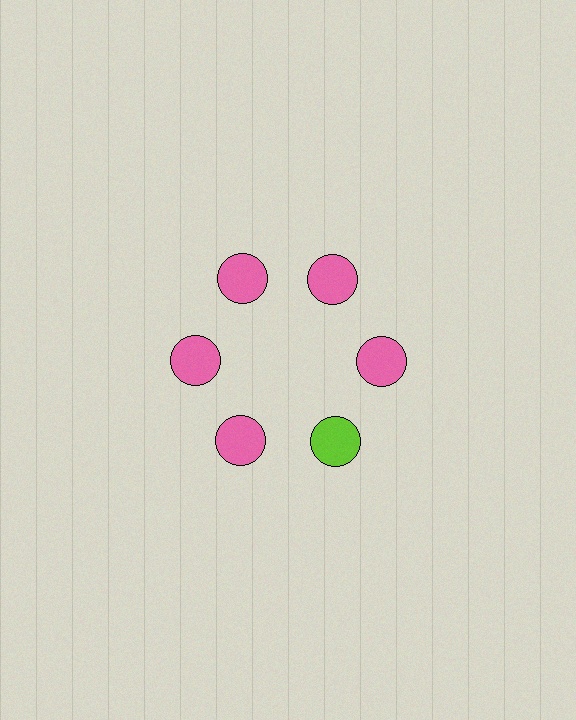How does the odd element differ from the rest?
It has a different color: lime instead of pink.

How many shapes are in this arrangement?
There are 6 shapes arranged in a ring pattern.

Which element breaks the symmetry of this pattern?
The lime circle at roughly the 5 o'clock position breaks the symmetry. All other shapes are pink circles.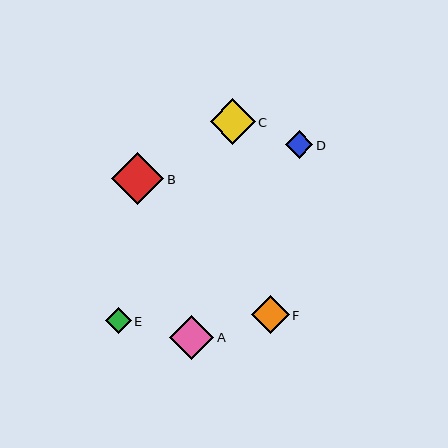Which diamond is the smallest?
Diamond E is the smallest with a size of approximately 26 pixels.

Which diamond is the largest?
Diamond B is the largest with a size of approximately 52 pixels.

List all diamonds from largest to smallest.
From largest to smallest: B, C, A, F, D, E.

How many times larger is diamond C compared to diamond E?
Diamond C is approximately 1.8 times the size of diamond E.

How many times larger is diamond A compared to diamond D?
Diamond A is approximately 1.6 times the size of diamond D.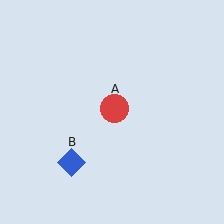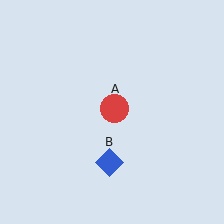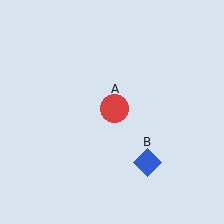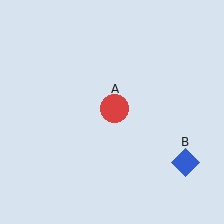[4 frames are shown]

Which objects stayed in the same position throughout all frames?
Red circle (object A) remained stationary.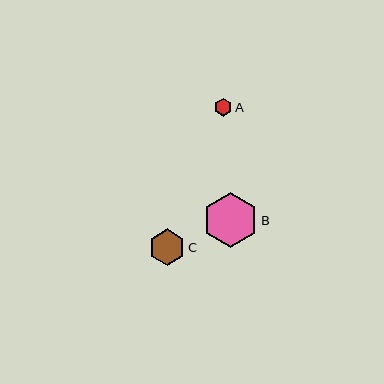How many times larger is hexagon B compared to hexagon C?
Hexagon B is approximately 1.5 times the size of hexagon C.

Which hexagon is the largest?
Hexagon B is the largest with a size of approximately 54 pixels.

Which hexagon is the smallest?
Hexagon A is the smallest with a size of approximately 18 pixels.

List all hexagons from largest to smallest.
From largest to smallest: B, C, A.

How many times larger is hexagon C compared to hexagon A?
Hexagon C is approximately 2.1 times the size of hexagon A.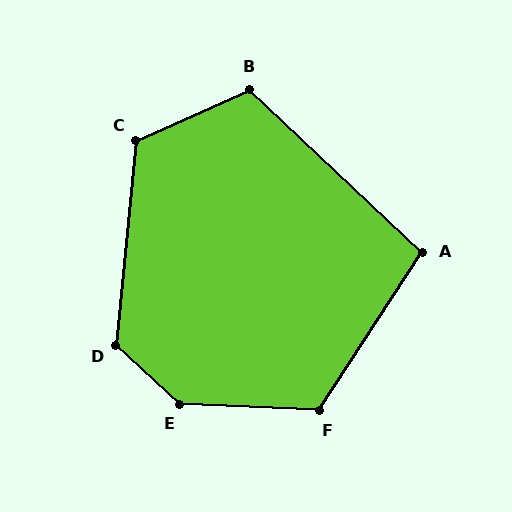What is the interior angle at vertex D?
Approximately 127 degrees (obtuse).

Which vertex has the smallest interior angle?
A, at approximately 100 degrees.